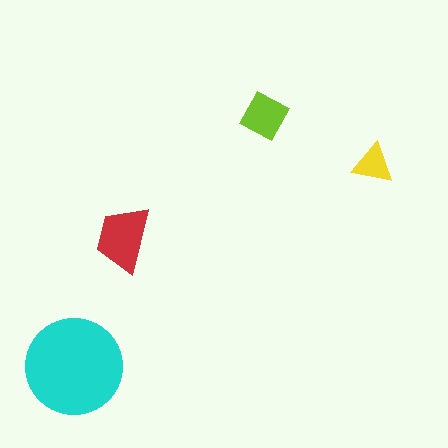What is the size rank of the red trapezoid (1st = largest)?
2nd.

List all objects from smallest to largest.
The yellow triangle, the lime diamond, the red trapezoid, the cyan circle.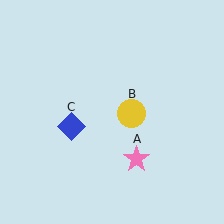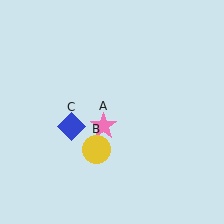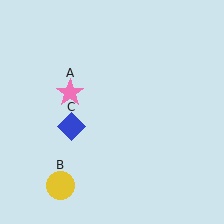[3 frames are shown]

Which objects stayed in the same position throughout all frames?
Blue diamond (object C) remained stationary.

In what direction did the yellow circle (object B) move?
The yellow circle (object B) moved down and to the left.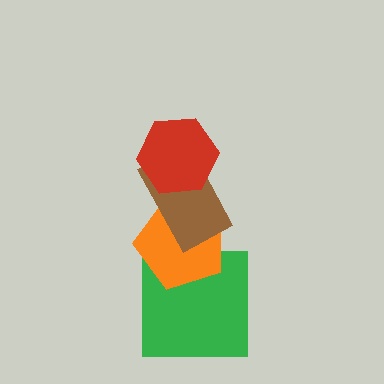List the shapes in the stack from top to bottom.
From top to bottom: the red hexagon, the brown rectangle, the orange pentagon, the green square.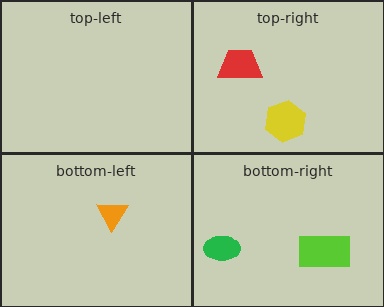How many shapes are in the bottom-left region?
1.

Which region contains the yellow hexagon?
The top-right region.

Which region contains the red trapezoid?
The top-right region.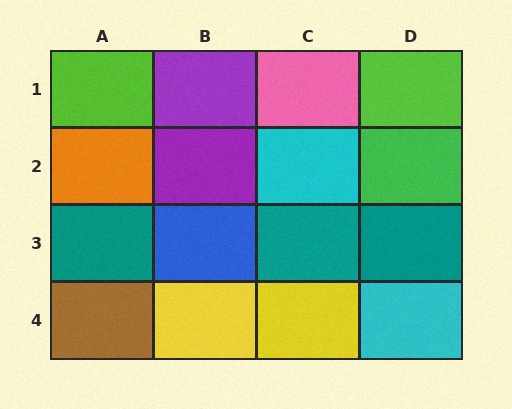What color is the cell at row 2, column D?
Green.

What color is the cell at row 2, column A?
Orange.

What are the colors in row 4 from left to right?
Brown, yellow, yellow, cyan.